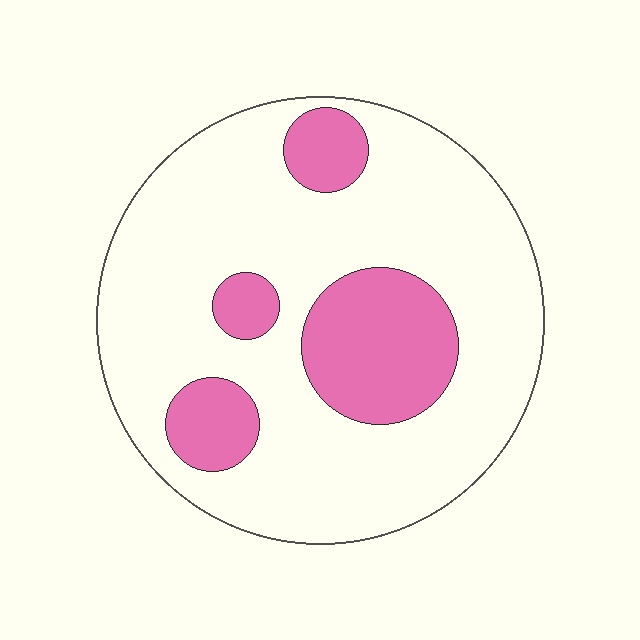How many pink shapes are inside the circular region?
4.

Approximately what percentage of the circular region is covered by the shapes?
Approximately 25%.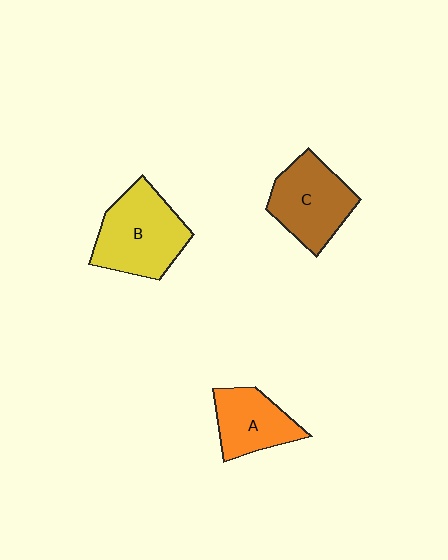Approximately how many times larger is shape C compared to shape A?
Approximately 1.3 times.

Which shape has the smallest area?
Shape A (orange).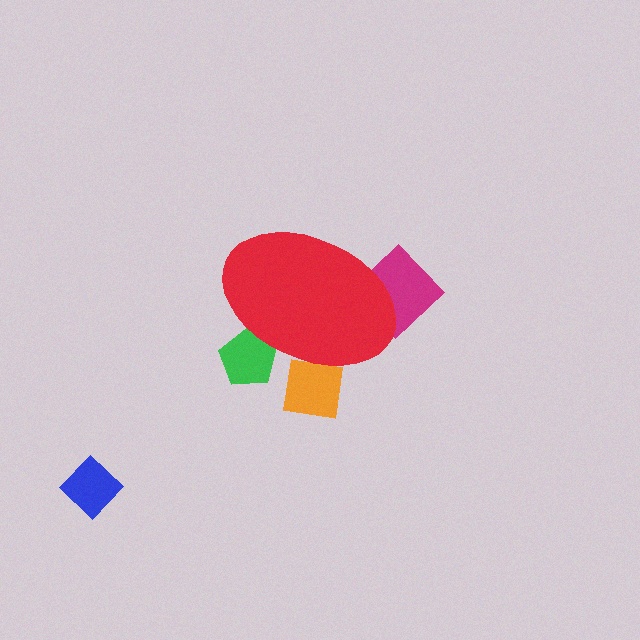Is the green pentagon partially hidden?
Yes, the green pentagon is partially hidden behind the red ellipse.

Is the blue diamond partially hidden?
No, the blue diamond is fully visible.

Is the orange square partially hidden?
Yes, the orange square is partially hidden behind the red ellipse.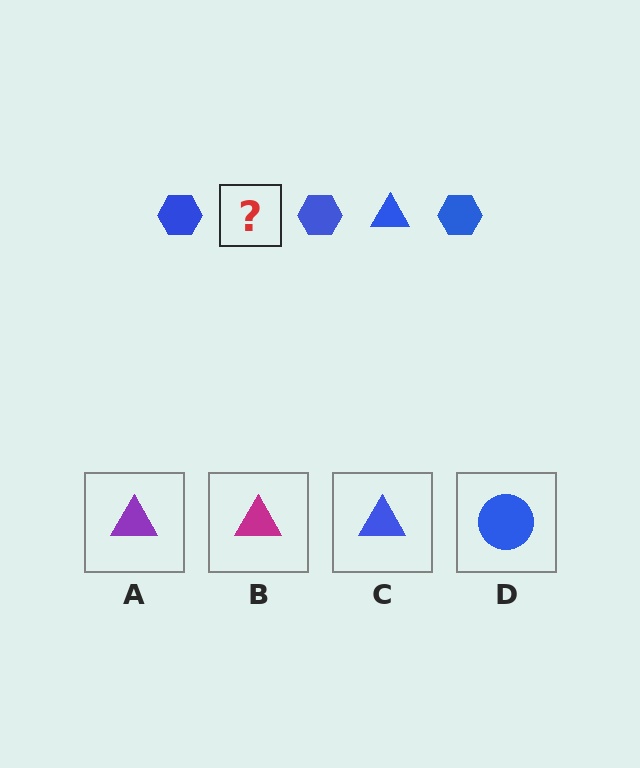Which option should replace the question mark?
Option C.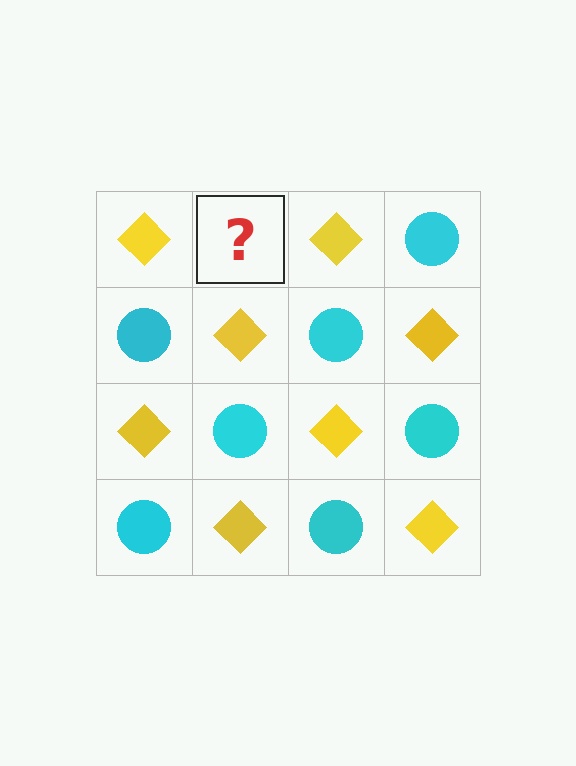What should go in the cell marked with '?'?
The missing cell should contain a cyan circle.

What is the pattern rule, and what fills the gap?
The rule is that it alternates yellow diamond and cyan circle in a checkerboard pattern. The gap should be filled with a cyan circle.